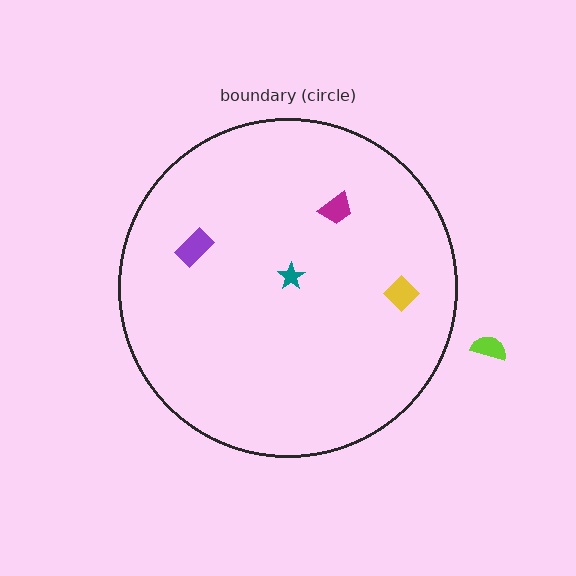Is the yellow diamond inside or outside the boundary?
Inside.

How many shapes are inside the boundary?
4 inside, 1 outside.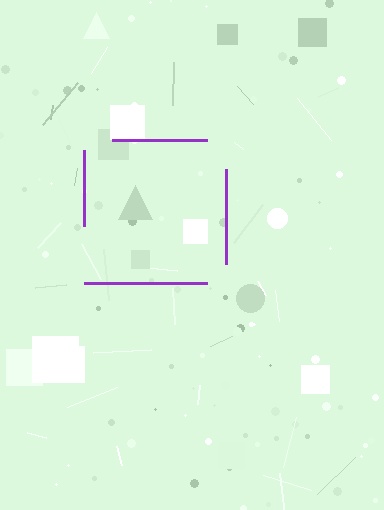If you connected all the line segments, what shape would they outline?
They would outline a square.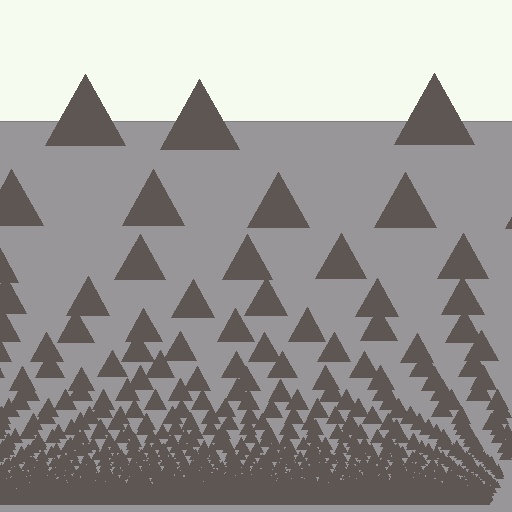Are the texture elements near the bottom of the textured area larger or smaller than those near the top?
Smaller. The gradient is inverted — elements near the bottom are smaller and denser.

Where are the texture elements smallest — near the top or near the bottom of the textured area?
Near the bottom.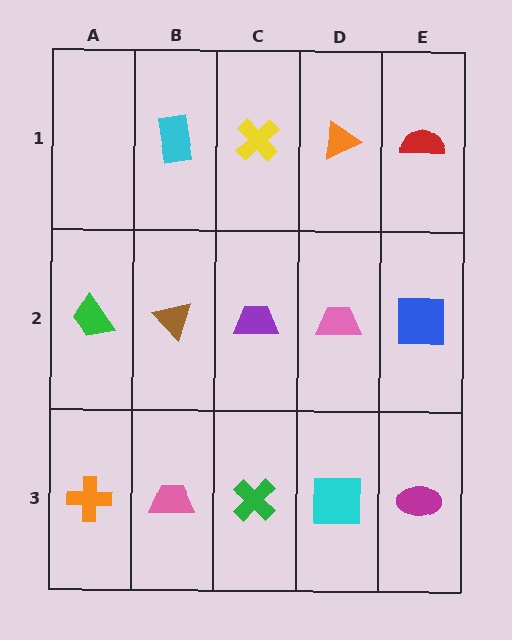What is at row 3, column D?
A cyan square.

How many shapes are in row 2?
5 shapes.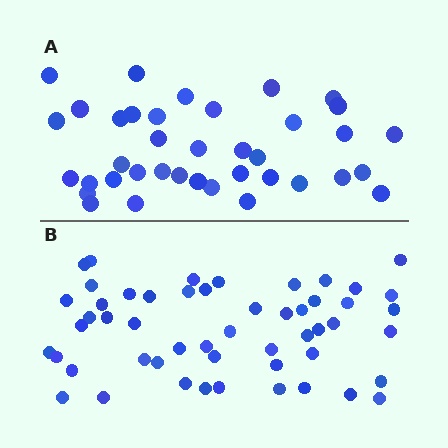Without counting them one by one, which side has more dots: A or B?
Region B (the bottom region) has more dots.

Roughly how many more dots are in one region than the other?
Region B has approximately 15 more dots than region A.